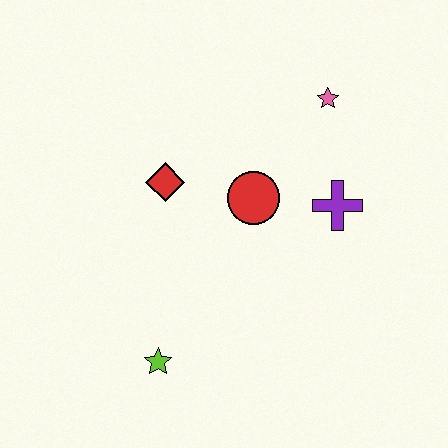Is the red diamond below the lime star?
No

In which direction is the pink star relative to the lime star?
The pink star is above the lime star.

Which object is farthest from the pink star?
The lime star is farthest from the pink star.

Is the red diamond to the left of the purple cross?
Yes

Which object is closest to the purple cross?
The red circle is closest to the purple cross.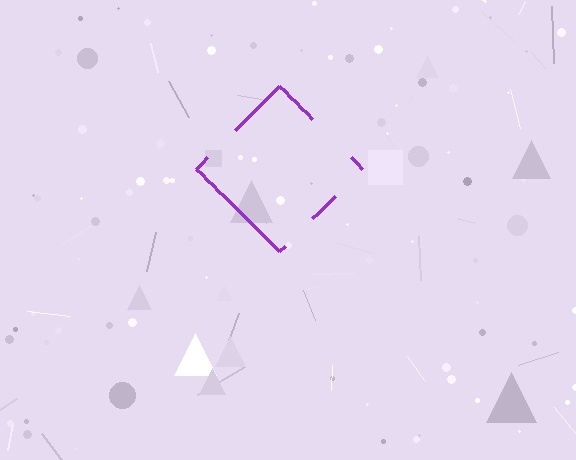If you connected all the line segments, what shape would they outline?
They would outline a diamond.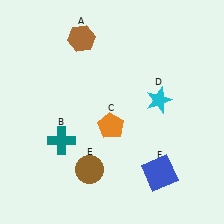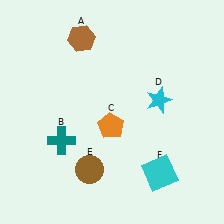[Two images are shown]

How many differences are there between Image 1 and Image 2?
There is 1 difference between the two images.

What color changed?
The square (F) changed from blue in Image 1 to cyan in Image 2.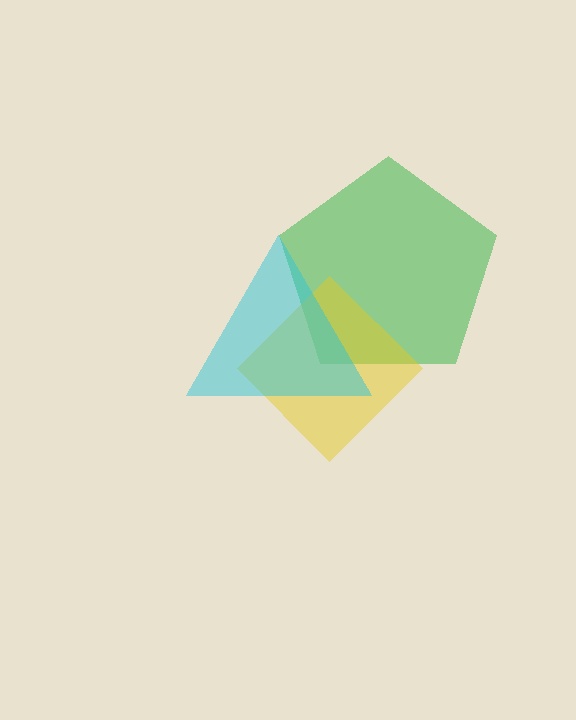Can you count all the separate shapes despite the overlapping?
Yes, there are 3 separate shapes.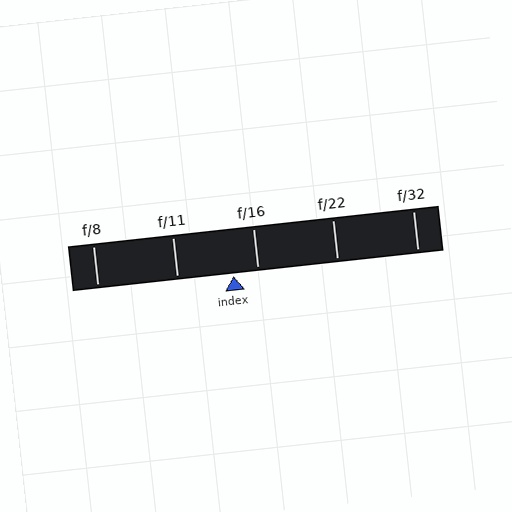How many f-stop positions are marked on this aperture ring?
There are 5 f-stop positions marked.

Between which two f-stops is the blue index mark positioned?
The index mark is between f/11 and f/16.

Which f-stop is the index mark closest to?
The index mark is closest to f/16.